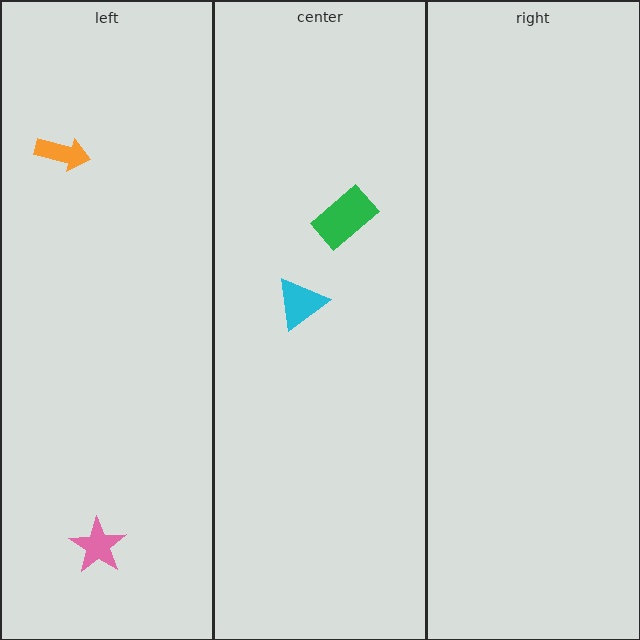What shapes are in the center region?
The green rectangle, the cyan triangle.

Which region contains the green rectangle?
The center region.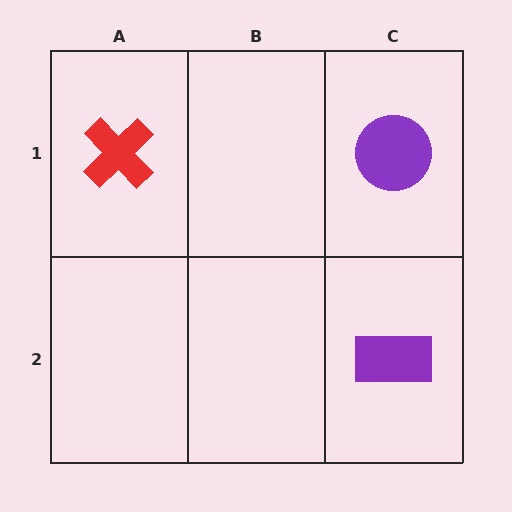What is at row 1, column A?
A red cross.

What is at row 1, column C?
A purple circle.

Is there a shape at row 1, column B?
No, that cell is empty.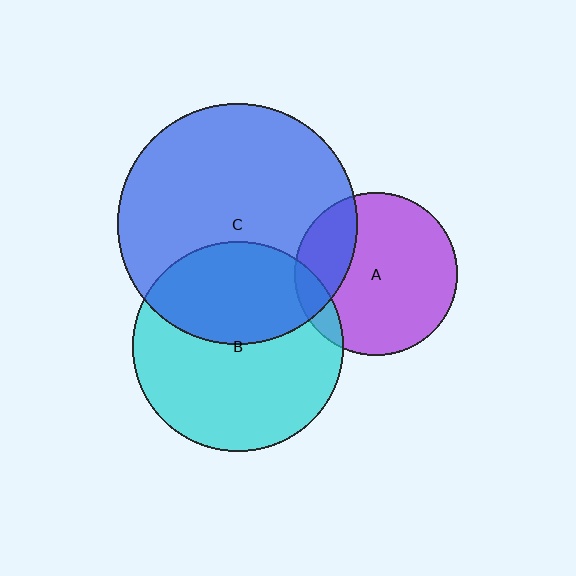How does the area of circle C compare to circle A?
Approximately 2.2 times.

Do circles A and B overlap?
Yes.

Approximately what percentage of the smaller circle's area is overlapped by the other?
Approximately 10%.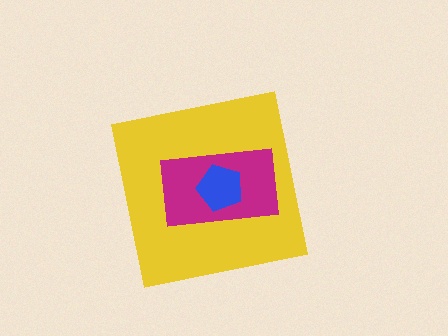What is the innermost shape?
The blue pentagon.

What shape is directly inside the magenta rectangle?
The blue pentagon.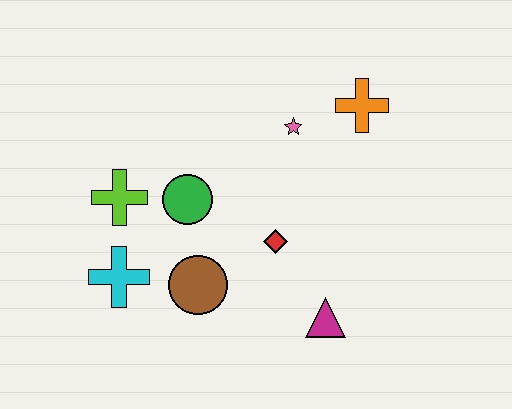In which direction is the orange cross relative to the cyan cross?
The orange cross is to the right of the cyan cross.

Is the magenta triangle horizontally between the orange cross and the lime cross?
Yes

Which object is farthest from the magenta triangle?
The lime cross is farthest from the magenta triangle.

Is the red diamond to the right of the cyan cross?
Yes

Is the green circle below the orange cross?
Yes